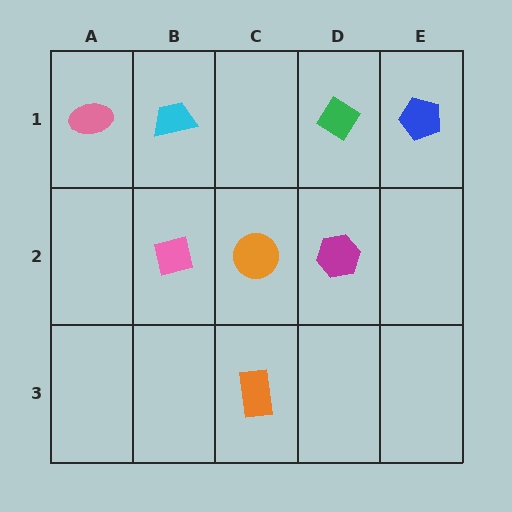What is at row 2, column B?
A pink square.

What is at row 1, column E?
A blue pentagon.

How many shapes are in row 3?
1 shape.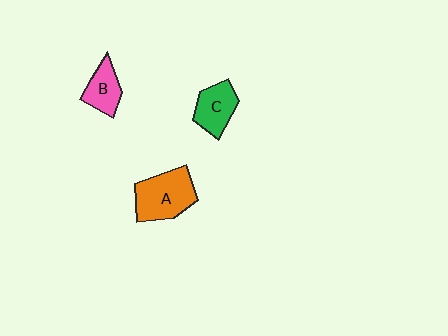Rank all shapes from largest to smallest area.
From largest to smallest: A (orange), C (green), B (pink).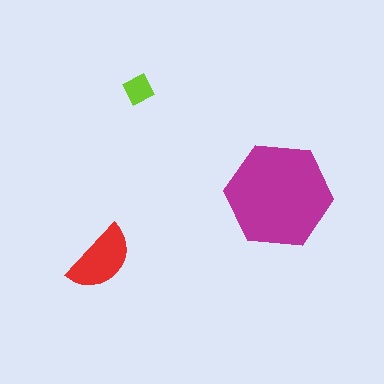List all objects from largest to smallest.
The magenta hexagon, the red semicircle, the lime diamond.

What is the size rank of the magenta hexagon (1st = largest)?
1st.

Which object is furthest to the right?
The magenta hexagon is rightmost.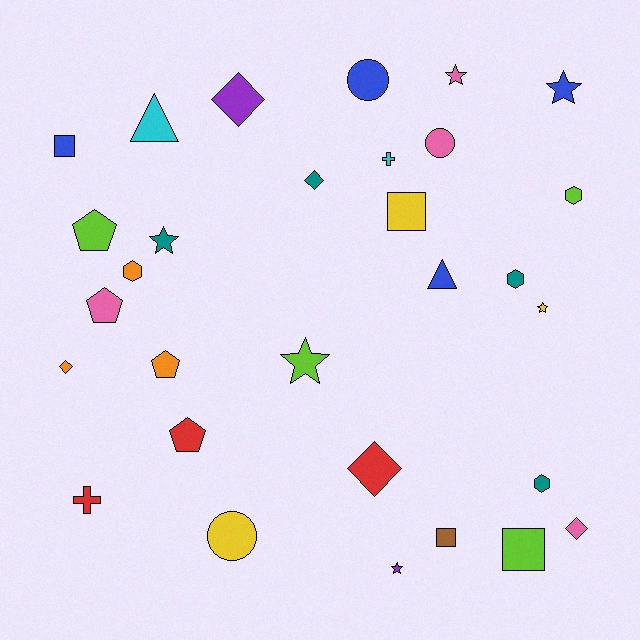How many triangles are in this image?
There are 2 triangles.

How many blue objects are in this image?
There are 4 blue objects.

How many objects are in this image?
There are 30 objects.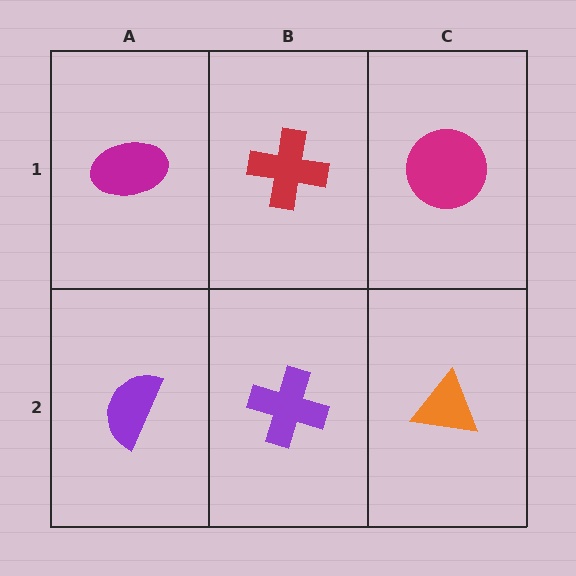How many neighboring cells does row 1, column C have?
2.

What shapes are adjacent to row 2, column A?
A magenta ellipse (row 1, column A), a purple cross (row 2, column B).